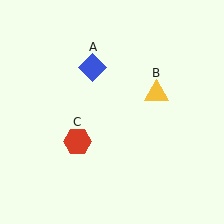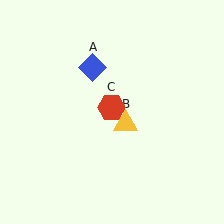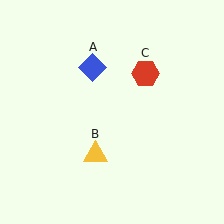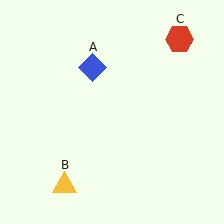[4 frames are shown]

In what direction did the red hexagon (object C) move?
The red hexagon (object C) moved up and to the right.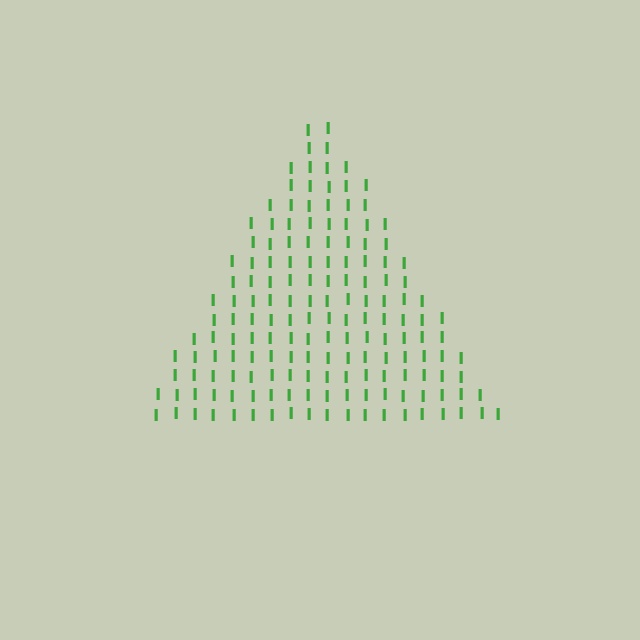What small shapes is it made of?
It is made of small letter I's.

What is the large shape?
The large shape is a triangle.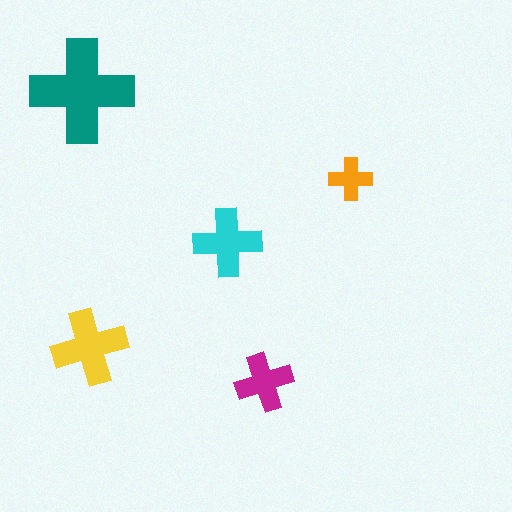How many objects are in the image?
There are 5 objects in the image.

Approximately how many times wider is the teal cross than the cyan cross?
About 1.5 times wider.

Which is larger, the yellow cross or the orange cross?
The yellow one.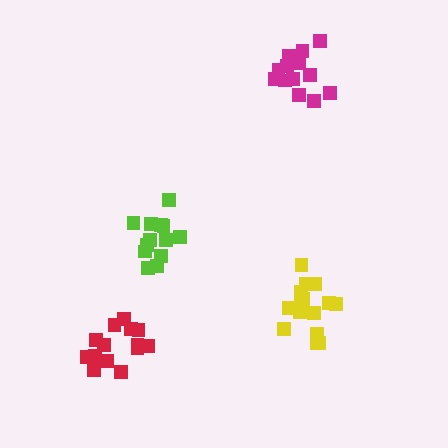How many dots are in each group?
Group 1: 16 dots, Group 2: 14 dots, Group 3: 15 dots, Group 4: 13 dots (58 total).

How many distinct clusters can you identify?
There are 4 distinct clusters.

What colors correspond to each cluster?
The clusters are colored: yellow, red, magenta, lime.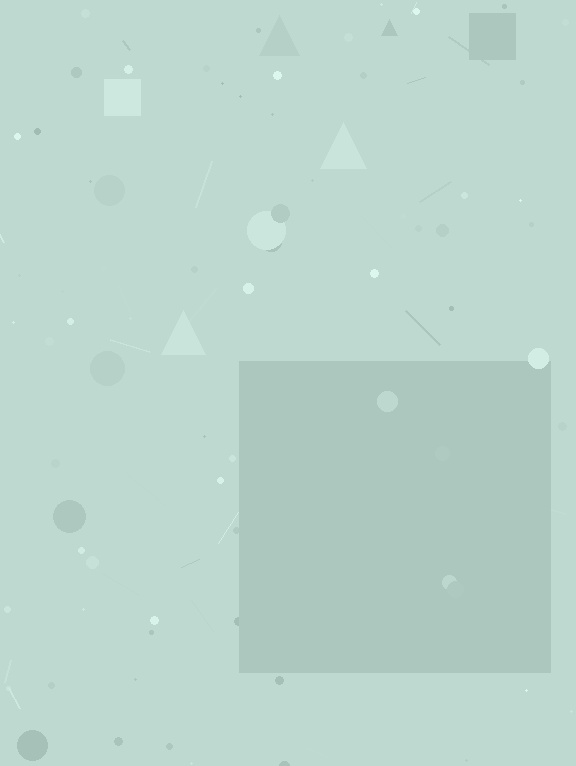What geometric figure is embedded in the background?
A square is embedded in the background.